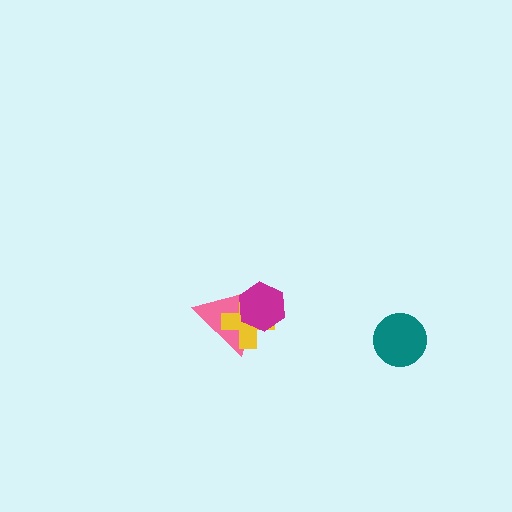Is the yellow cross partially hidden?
Yes, it is partially covered by another shape.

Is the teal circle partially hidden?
No, no other shape covers it.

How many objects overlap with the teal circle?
0 objects overlap with the teal circle.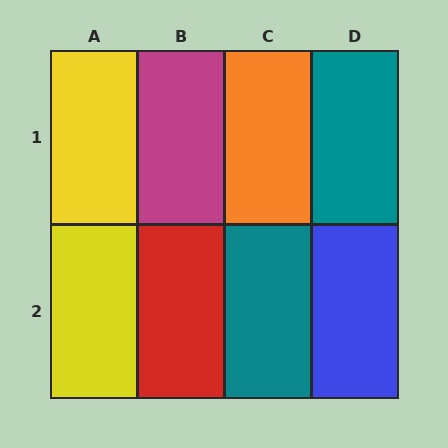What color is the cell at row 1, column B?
Magenta.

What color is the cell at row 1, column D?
Teal.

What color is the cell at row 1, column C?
Orange.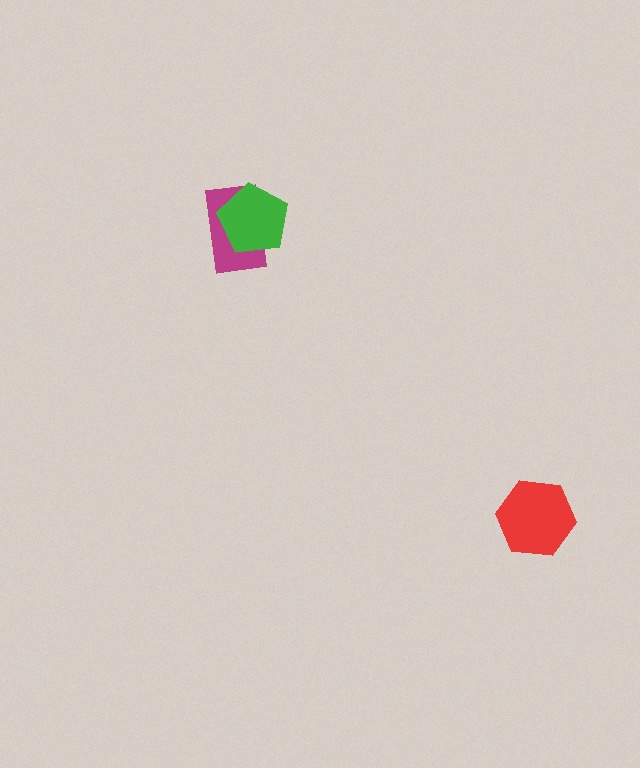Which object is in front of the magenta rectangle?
The green pentagon is in front of the magenta rectangle.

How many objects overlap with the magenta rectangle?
1 object overlaps with the magenta rectangle.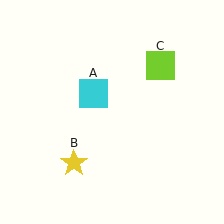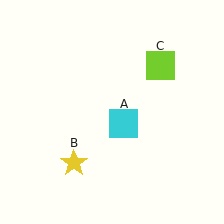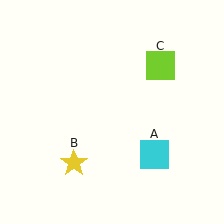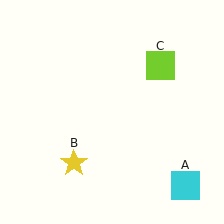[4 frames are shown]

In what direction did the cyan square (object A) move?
The cyan square (object A) moved down and to the right.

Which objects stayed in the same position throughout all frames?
Yellow star (object B) and lime square (object C) remained stationary.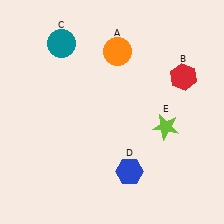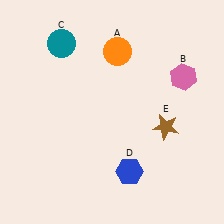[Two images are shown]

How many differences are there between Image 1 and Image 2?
There are 2 differences between the two images.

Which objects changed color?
B changed from red to pink. E changed from lime to brown.